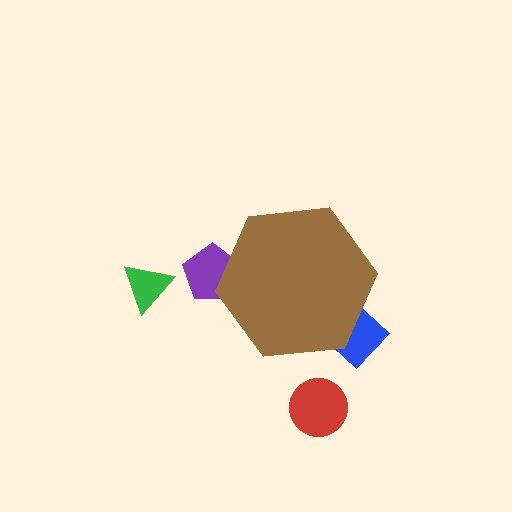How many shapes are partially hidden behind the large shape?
2 shapes are partially hidden.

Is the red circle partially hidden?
No, the red circle is fully visible.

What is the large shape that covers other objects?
A brown hexagon.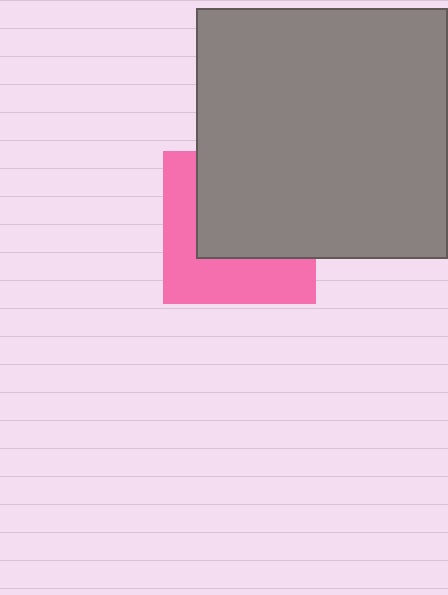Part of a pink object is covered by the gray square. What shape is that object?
It is a square.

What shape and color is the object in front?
The object in front is a gray square.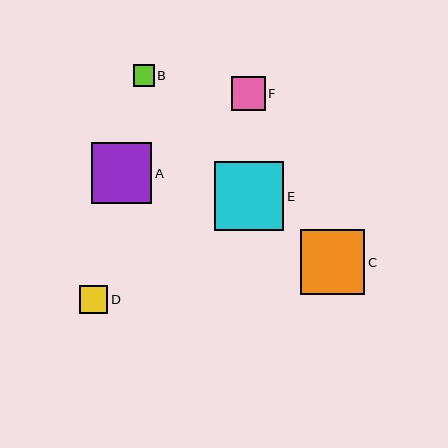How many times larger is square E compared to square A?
Square E is approximately 1.1 times the size of square A.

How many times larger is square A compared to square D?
Square A is approximately 2.2 times the size of square D.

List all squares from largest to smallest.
From largest to smallest: E, C, A, F, D, B.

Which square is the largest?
Square E is the largest with a size of approximately 69 pixels.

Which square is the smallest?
Square B is the smallest with a size of approximately 21 pixels.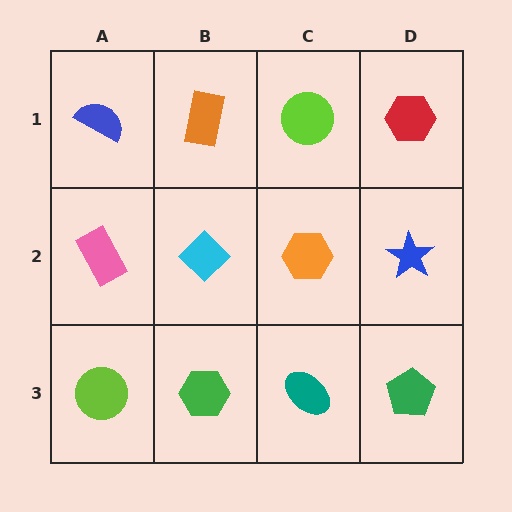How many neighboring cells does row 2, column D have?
3.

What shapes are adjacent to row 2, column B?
An orange rectangle (row 1, column B), a green hexagon (row 3, column B), a pink rectangle (row 2, column A), an orange hexagon (row 2, column C).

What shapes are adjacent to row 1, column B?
A cyan diamond (row 2, column B), a blue semicircle (row 1, column A), a lime circle (row 1, column C).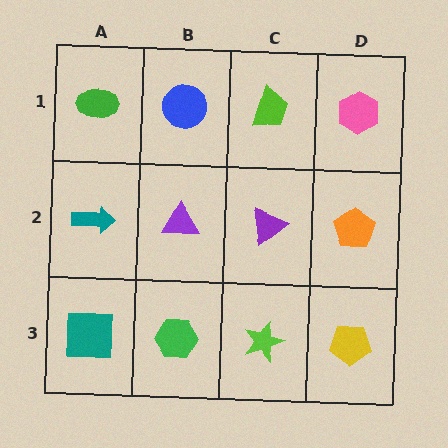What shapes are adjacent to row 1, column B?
A purple triangle (row 2, column B), a green ellipse (row 1, column A), a lime trapezoid (row 1, column C).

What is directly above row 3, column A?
A teal arrow.